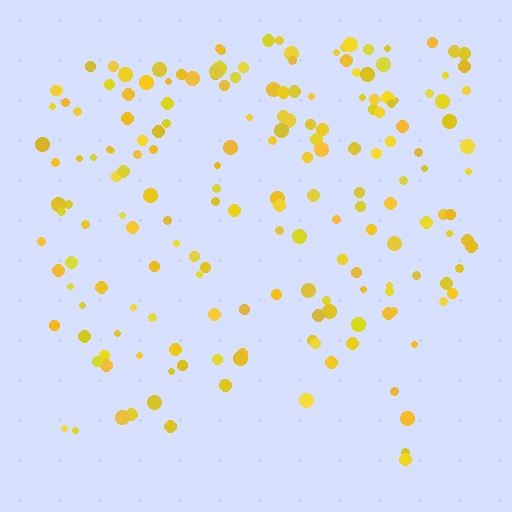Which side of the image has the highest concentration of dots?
The top.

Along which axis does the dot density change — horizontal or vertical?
Vertical.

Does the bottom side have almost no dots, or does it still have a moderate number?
Still a moderate number, just noticeably fewer than the top.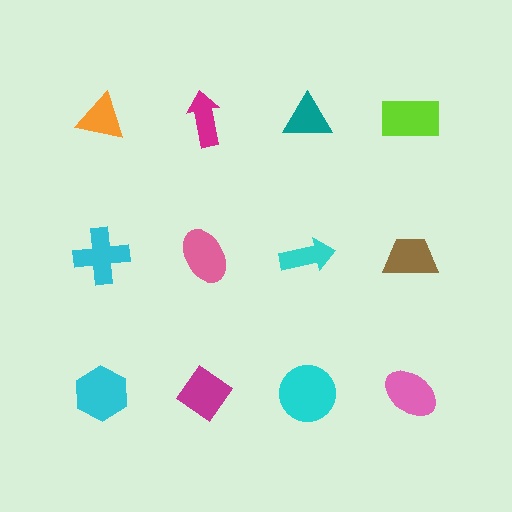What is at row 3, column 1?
A cyan hexagon.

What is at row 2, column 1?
A cyan cross.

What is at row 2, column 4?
A brown trapezoid.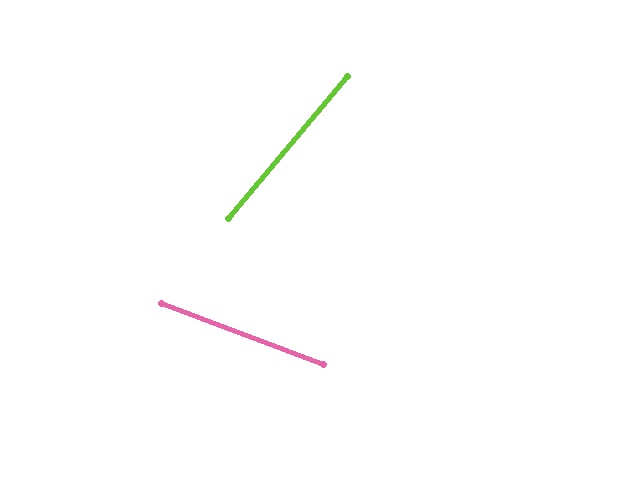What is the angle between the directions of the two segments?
Approximately 71 degrees.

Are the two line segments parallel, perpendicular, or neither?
Neither parallel nor perpendicular — they differ by about 71°.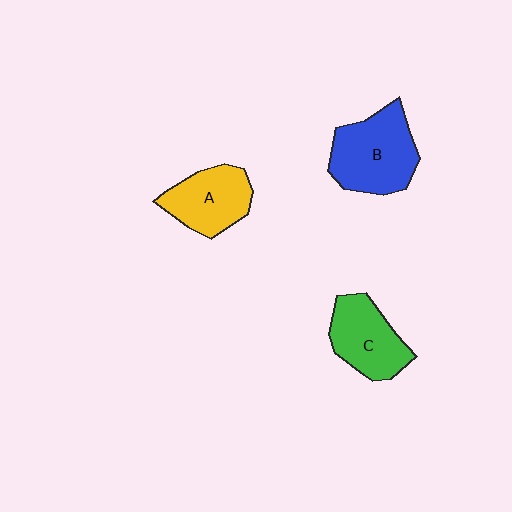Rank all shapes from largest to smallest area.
From largest to smallest: B (blue), C (green), A (yellow).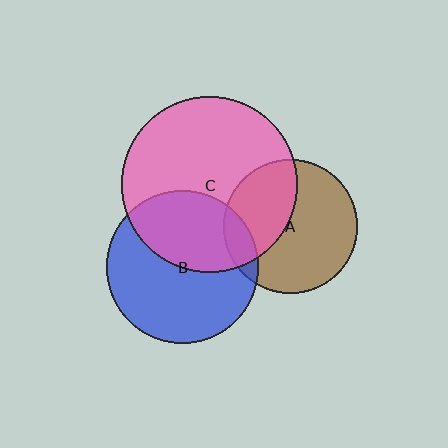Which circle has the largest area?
Circle C (pink).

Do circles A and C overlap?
Yes.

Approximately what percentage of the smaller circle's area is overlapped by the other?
Approximately 40%.